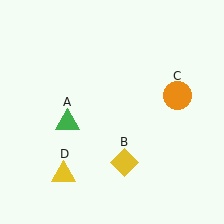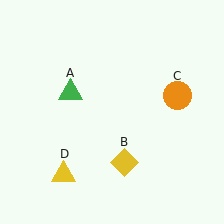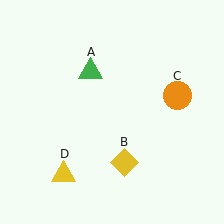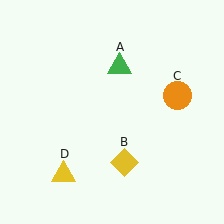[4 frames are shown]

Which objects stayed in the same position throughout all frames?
Yellow diamond (object B) and orange circle (object C) and yellow triangle (object D) remained stationary.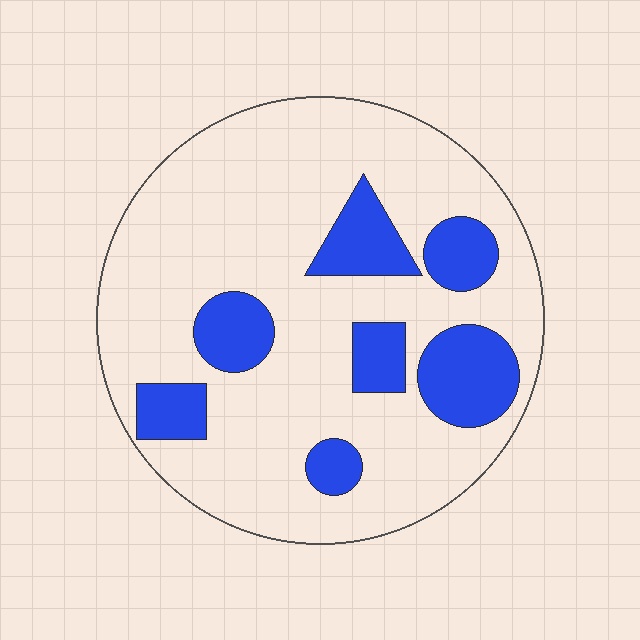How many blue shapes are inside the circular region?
7.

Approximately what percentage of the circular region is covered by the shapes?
Approximately 20%.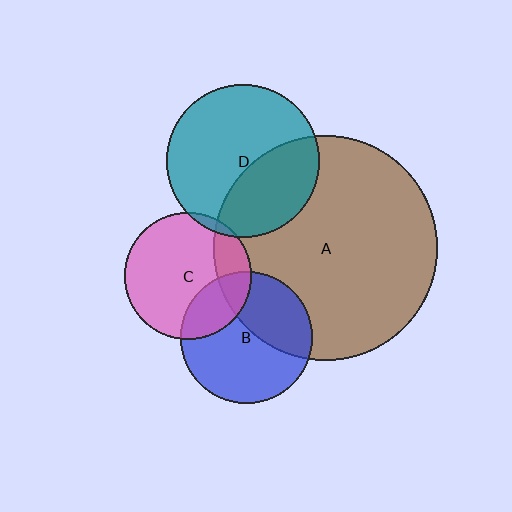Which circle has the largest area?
Circle A (brown).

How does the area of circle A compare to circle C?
Approximately 3.1 times.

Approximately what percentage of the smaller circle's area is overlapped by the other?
Approximately 25%.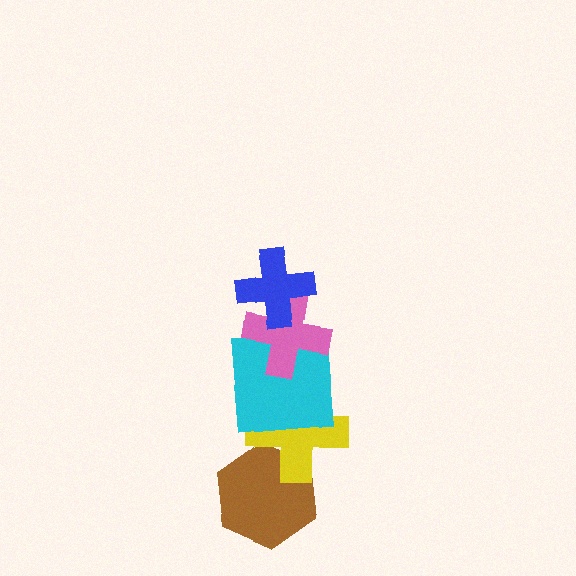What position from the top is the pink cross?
The pink cross is 2nd from the top.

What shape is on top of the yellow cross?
The cyan square is on top of the yellow cross.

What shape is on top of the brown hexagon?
The yellow cross is on top of the brown hexagon.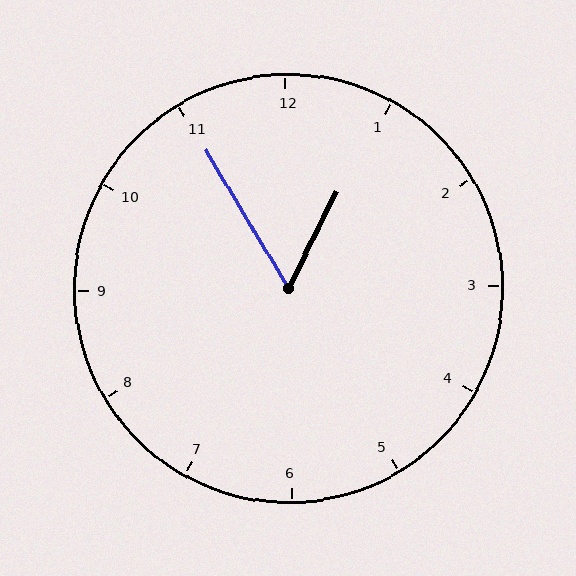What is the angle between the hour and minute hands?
Approximately 58 degrees.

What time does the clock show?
12:55.